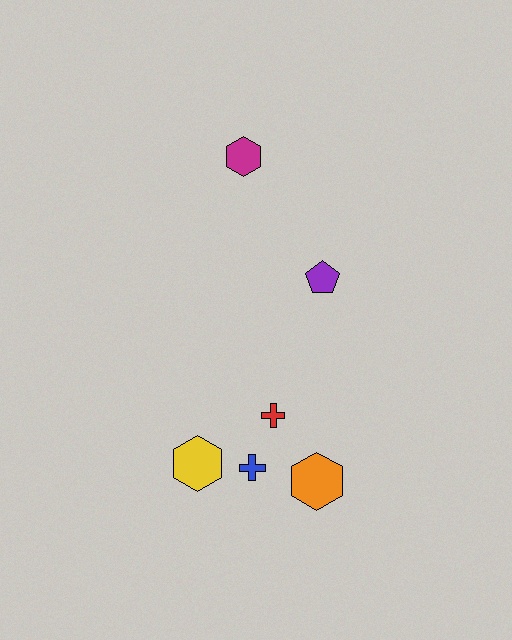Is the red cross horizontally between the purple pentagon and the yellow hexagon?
Yes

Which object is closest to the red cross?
The blue cross is closest to the red cross.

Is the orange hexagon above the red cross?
No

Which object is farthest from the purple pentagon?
The yellow hexagon is farthest from the purple pentagon.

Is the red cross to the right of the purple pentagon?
No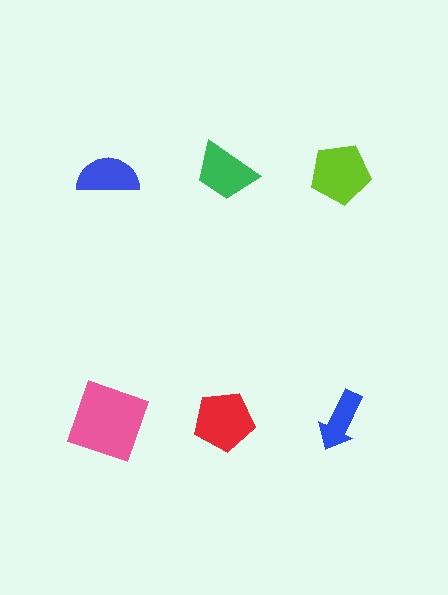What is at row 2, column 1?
A pink square.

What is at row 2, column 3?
A blue arrow.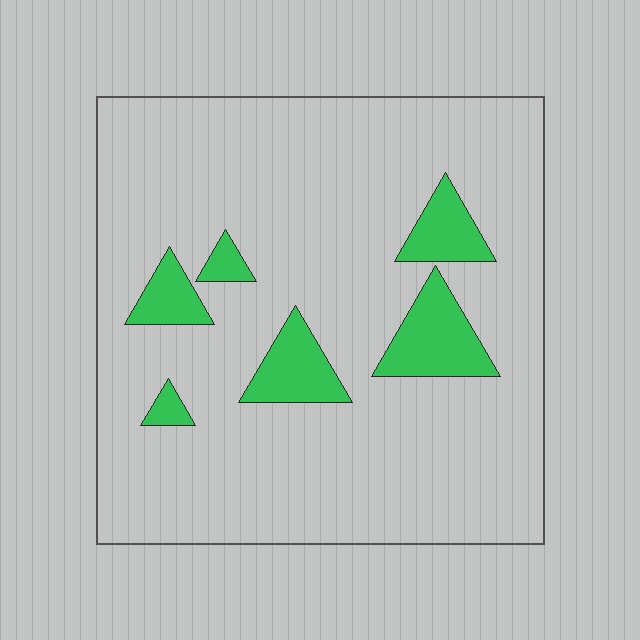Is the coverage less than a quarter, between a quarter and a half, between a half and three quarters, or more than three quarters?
Less than a quarter.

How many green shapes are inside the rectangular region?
6.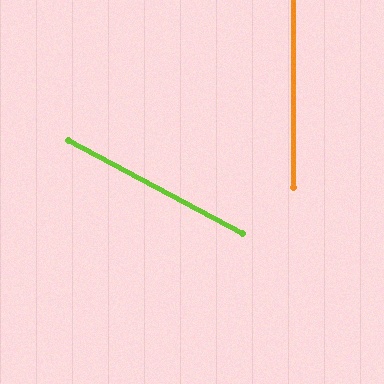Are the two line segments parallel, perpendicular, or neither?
Neither parallel nor perpendicular — they differ by about 62°.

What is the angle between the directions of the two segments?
Approximately 62 degrees.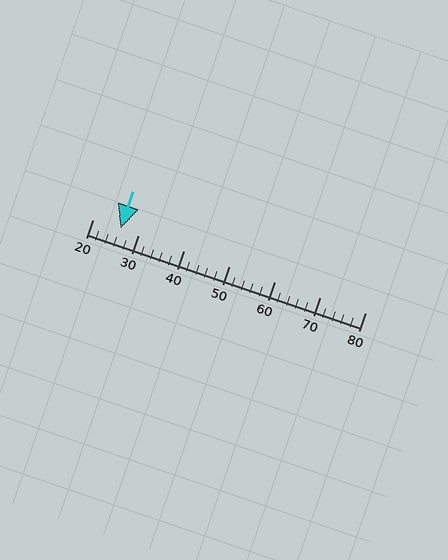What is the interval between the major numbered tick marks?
The major tick marks are spaced 10 units apart.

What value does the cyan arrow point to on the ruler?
The cyan arrow points to approximately 26.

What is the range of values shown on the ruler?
The ruler shows values from 20 to 80.